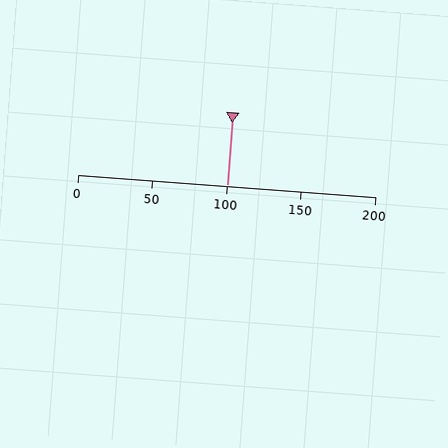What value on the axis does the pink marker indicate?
The marker indicates approximately 100.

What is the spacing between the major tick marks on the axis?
The major ticks are spaced 50 apart.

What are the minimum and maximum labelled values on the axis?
The axis runs from 0 to 200.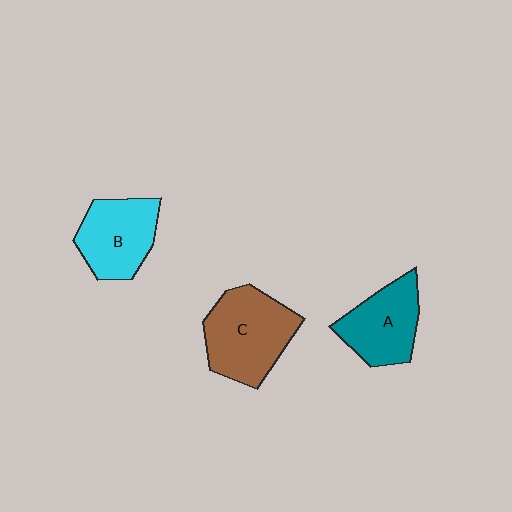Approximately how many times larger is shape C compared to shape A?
Approximately 1.3 times.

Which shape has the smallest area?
Shape A (teal).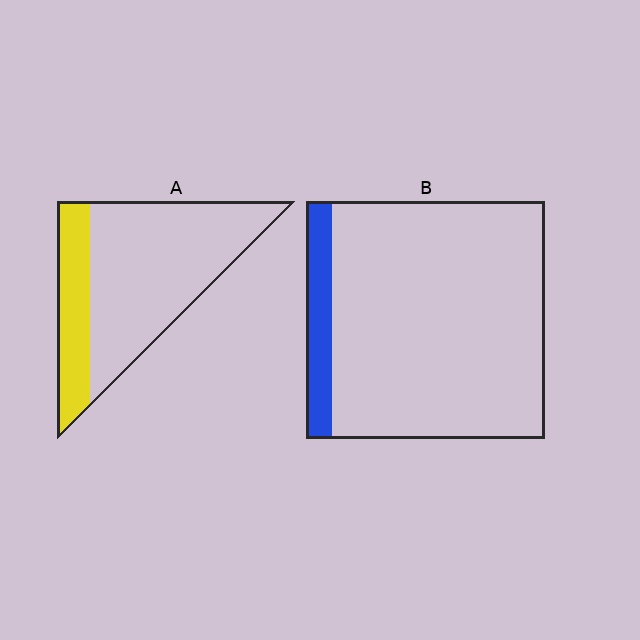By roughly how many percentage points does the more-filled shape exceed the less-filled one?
By roughly 15 percentage points (A over B).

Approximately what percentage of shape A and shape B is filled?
A is approximately 25% and B is approximately 10%.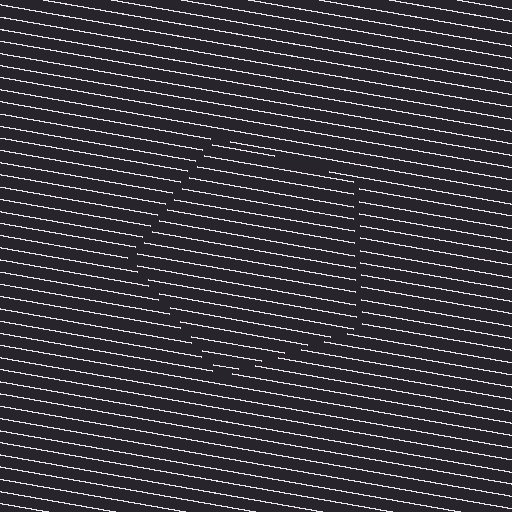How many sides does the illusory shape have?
5 sides — the line-ends trace a pentagon.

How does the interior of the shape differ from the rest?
The interior of the shape contains the same grating, shifted by half a period — the contour is defined by the phase discontinuity where line-ends from the inner and outer gratings abut.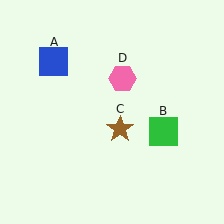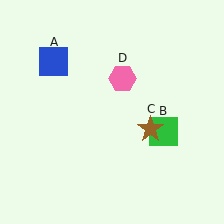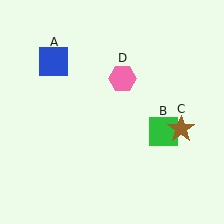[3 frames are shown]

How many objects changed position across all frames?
1 object changed position: brown star (object C).